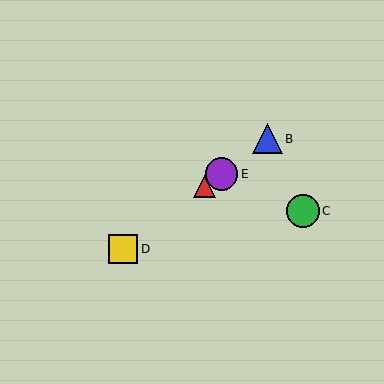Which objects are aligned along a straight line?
Objects A, B, D, E are aligned along a straight line.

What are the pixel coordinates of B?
Object B is at (268, 139).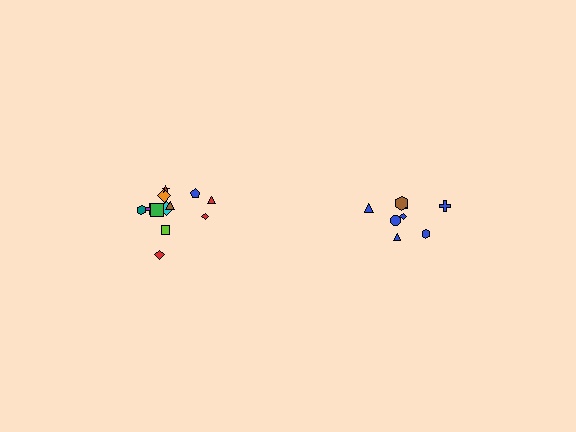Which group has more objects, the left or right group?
The left group.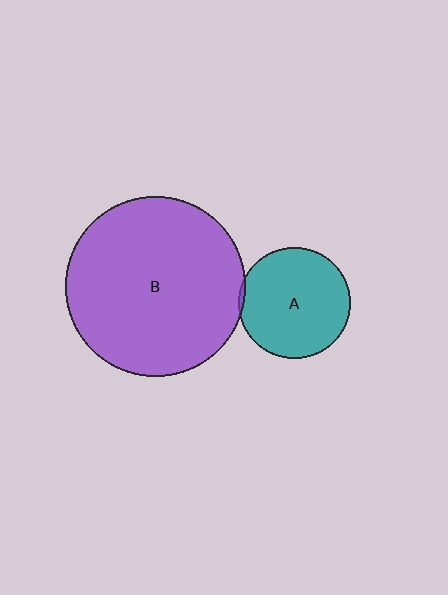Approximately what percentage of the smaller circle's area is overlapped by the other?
Approximately 5%.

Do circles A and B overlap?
Yes.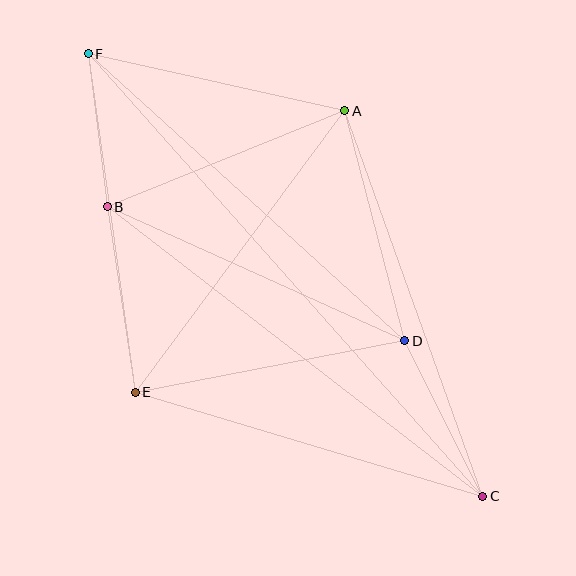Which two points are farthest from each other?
Points C and F are farthest from each other.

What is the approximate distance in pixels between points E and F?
The distance between E and F is approximately 342 pixels.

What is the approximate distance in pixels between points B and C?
The distance between B and C is approximately 474 pixels.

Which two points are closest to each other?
Points B and F are closest to each other.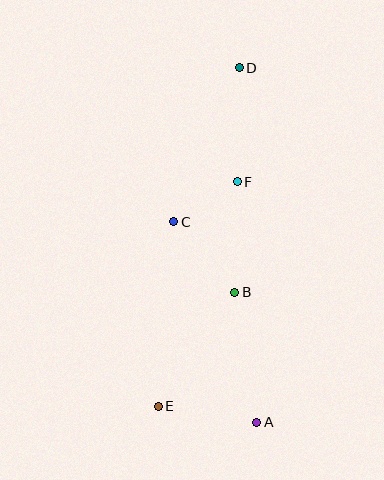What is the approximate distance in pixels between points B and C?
The distance between B and C is approximately 93 pixels.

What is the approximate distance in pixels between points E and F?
The distance between E and F is approximately 238 pixels.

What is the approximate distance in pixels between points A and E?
The distance between A and E is approximately 100 pixels.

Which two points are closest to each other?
Points C and F are closest to each other.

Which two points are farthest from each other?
Points A and D are farthest from each other.